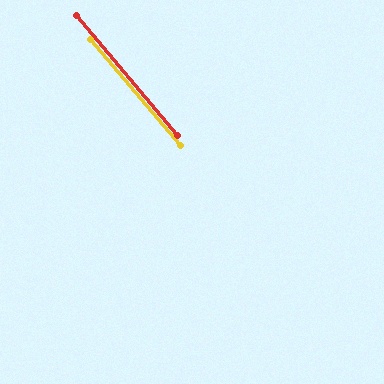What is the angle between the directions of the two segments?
Approximately 0 degrees.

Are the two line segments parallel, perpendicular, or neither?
Parallel — their directions differ by only 0.3°.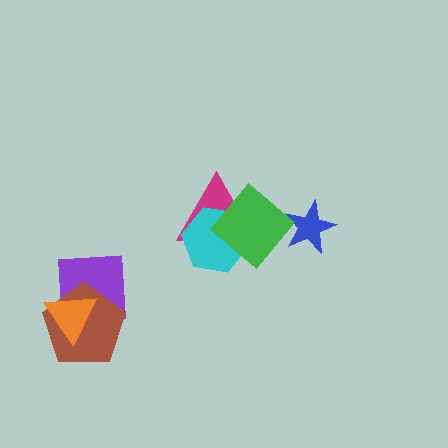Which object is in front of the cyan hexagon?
The green diamond is in front of the cyan hexagon.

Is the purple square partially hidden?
Yes, it is partially covered by another shape.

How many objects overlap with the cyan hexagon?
2 objects overlap with the cyan hexagon.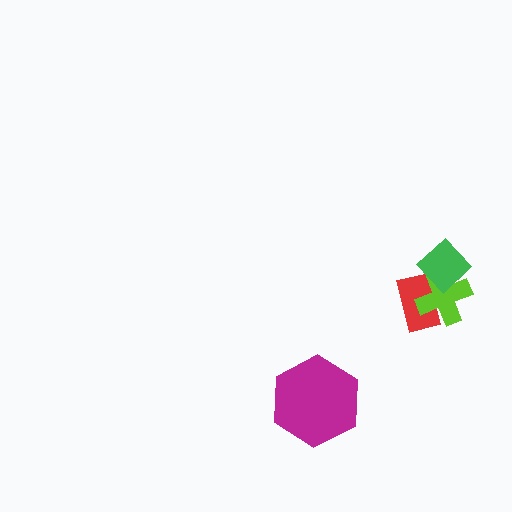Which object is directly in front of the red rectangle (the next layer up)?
The lime cross is directly in front of the red rectangle.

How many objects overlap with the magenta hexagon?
0 objects overlap with the magenta hexagon.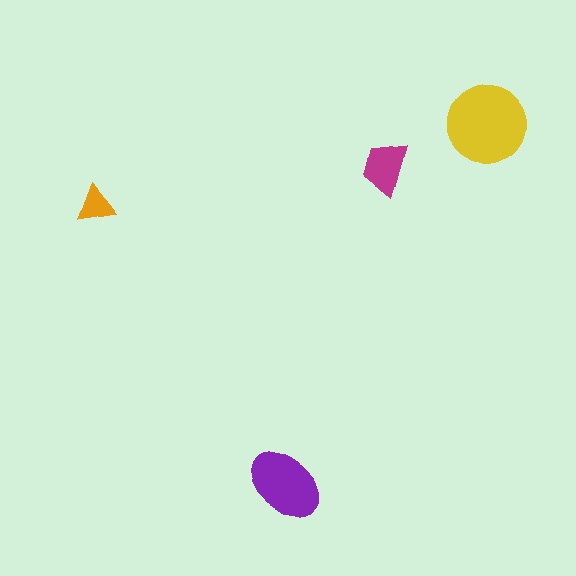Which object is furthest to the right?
The yellow circle is rightmost.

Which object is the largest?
The yellow circle.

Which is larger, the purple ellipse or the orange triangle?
The purple ellipse.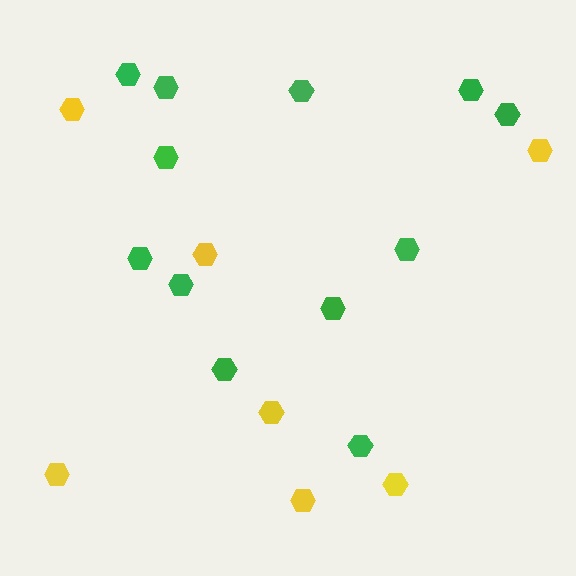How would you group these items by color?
There are 2 groups: one group of yellow hexagons (7) and one group of green hexagons (12).